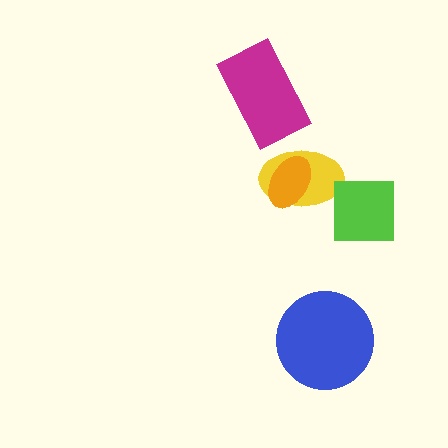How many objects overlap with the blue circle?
0 objects overlap with the blue circle.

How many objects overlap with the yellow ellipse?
1 object overlaps with the yellow ellipse.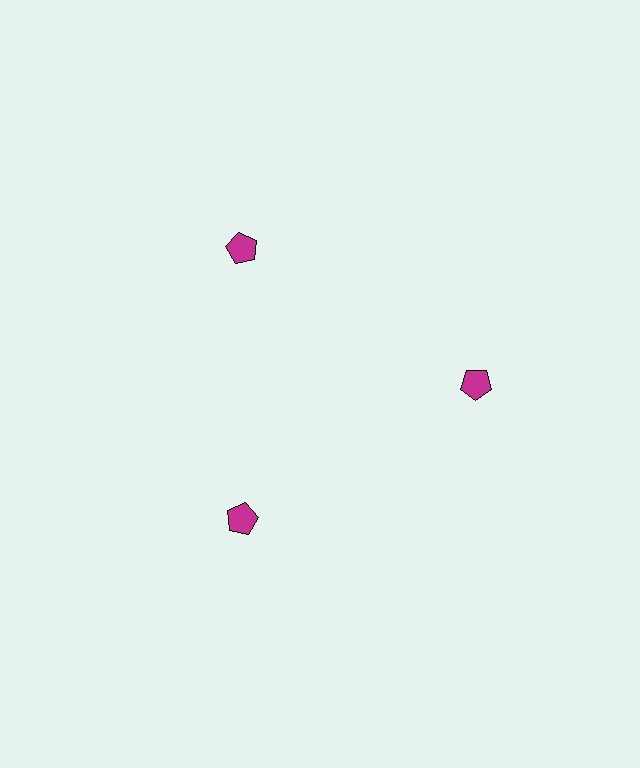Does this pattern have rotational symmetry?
Yes, this pattern has 3-fold rotational symmetry. It looks the same after rotating 120 degrees around the center.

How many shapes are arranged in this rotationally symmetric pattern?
There are 3 shapes, arranged in 3 groups of 1.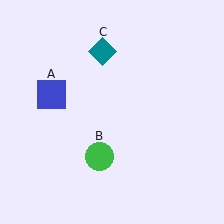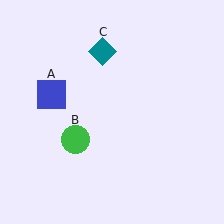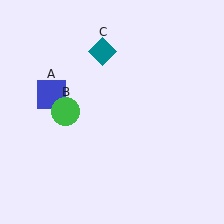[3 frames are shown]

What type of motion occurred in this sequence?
The green circle (object B) rotated clockwise around the center of the scene.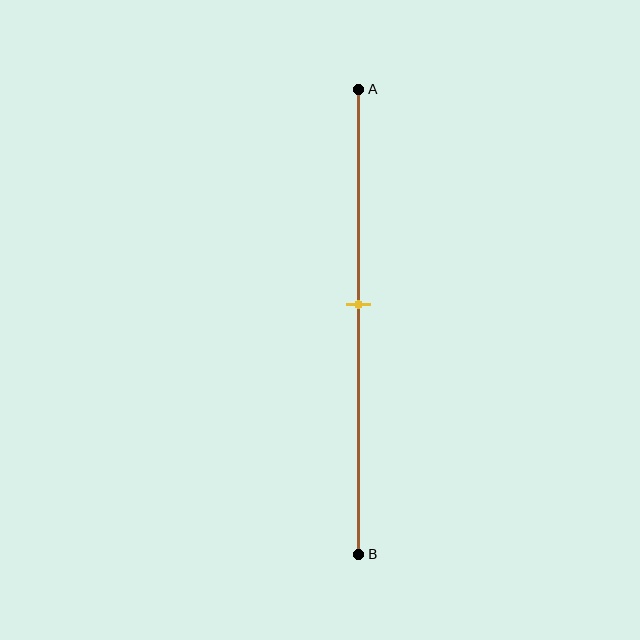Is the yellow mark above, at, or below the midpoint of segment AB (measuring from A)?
The yellow mark is above the midpoint of segment AB.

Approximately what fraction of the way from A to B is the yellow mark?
The yellow mark is approximately 45% of the way from A to B.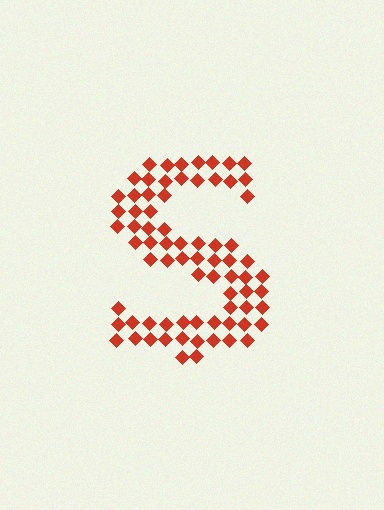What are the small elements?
The small elements are diamonds.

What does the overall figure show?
The overall figure shows the letter S.